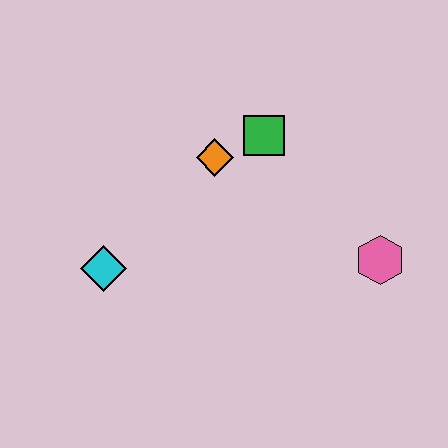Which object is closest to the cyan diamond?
The orange diamond is closest to the cyan diamond.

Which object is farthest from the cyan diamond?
The pink hexagon is farthest from the cyan diamond.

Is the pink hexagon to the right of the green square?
Yes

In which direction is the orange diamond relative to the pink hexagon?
The orange diamond is to the left of the pink hexagon.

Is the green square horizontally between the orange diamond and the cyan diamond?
No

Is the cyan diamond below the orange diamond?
Yes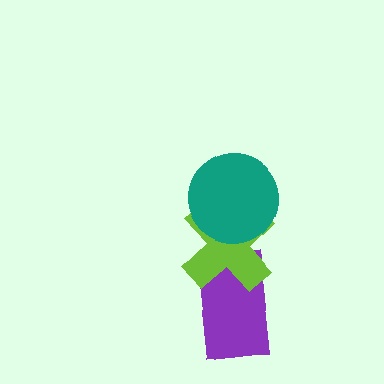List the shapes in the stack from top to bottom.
From top to bottom: the teal circle, the lime cross, the purple rectangle.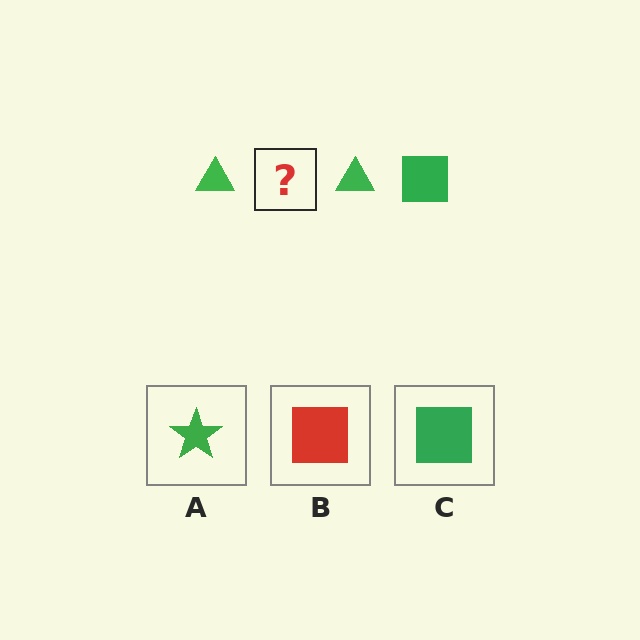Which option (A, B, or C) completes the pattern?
C.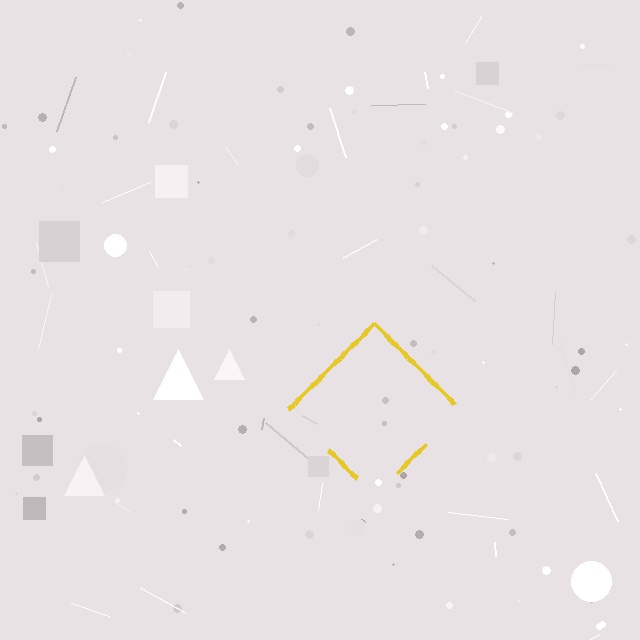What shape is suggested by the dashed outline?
The dashed outline suggests a diamond.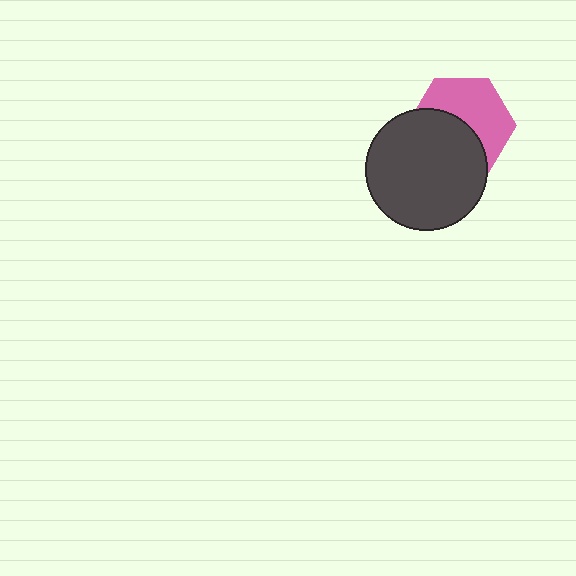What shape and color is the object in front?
The object in front is a dark gray circle.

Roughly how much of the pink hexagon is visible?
About half of it is visible (roughly 52%).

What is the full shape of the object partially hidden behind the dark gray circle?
The partially hidden object is a pink hexagon.